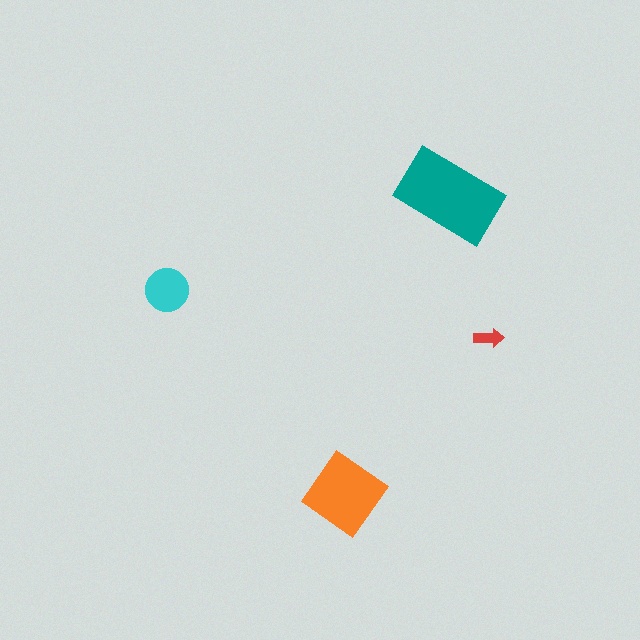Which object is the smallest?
The red arrow.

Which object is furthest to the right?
The red arrow is rightmost.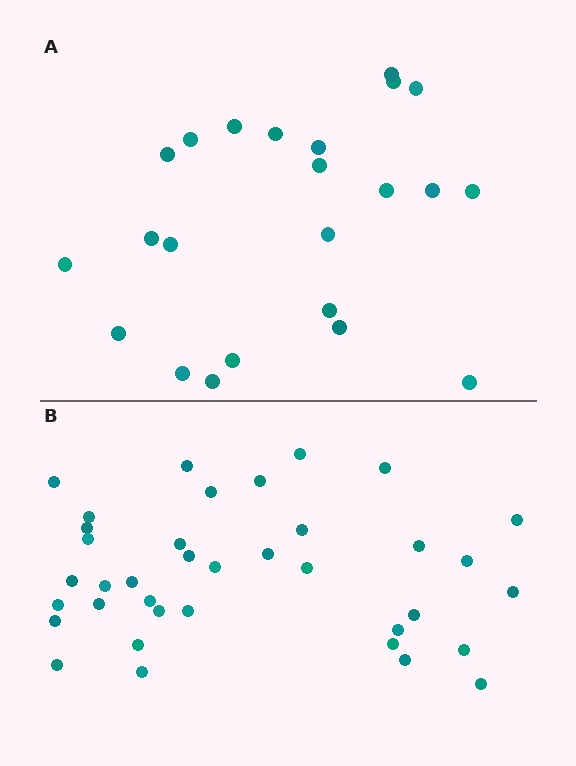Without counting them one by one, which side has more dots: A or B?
Region B (the bottom region) has more dots.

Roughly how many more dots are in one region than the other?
Region B has approximately 15 more dots than region A.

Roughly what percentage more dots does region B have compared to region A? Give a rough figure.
About 60% more.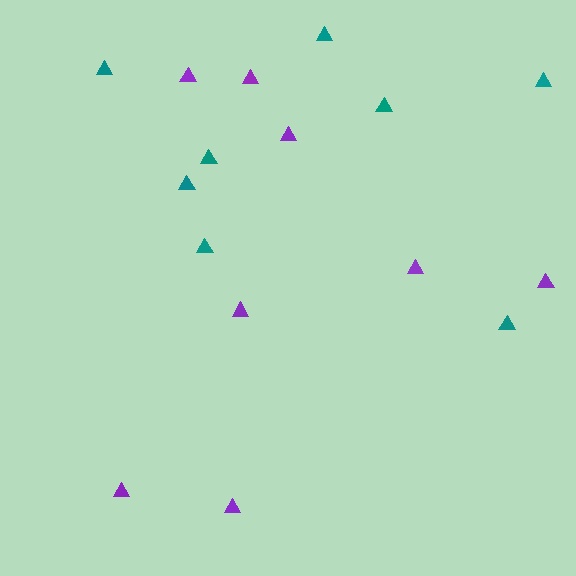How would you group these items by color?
There are 2 groups: one group of purple triangles (8) and one group of teal triangles (8).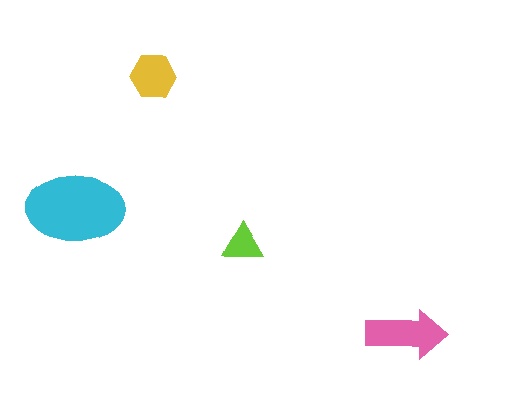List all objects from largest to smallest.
The cyan ellipse, the pink arrow, the yellow hexagon, the lime triangle.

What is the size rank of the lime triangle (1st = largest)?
4th.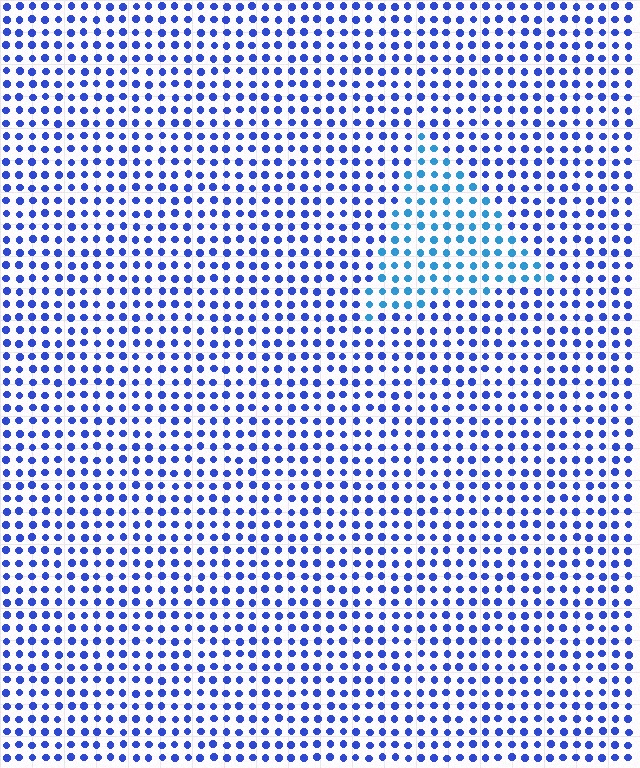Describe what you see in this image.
The image is filled with small blue elements in a uniform arrangement. A triangle-shaped region is visible where the elements are tinted to a slightly different hue, forming a subtle color boundary.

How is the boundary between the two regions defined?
The boundary is defined purely by a slight shift in hue (about 30 degrees). Spacing, size, and orientation are identical on both sides.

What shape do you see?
I see a triangle.